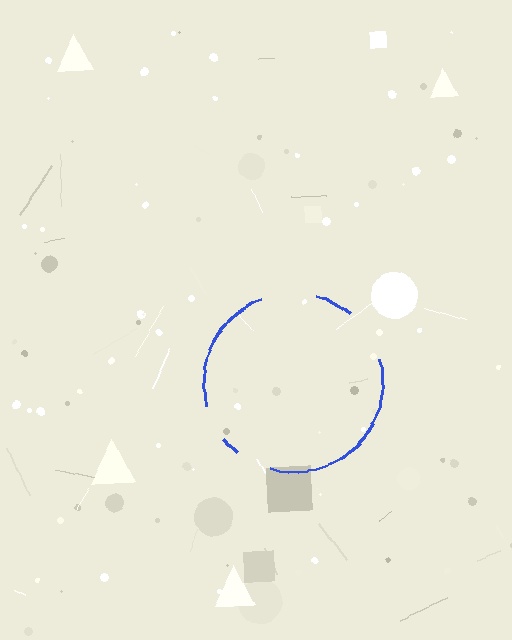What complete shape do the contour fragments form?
The contour fragments form a circle.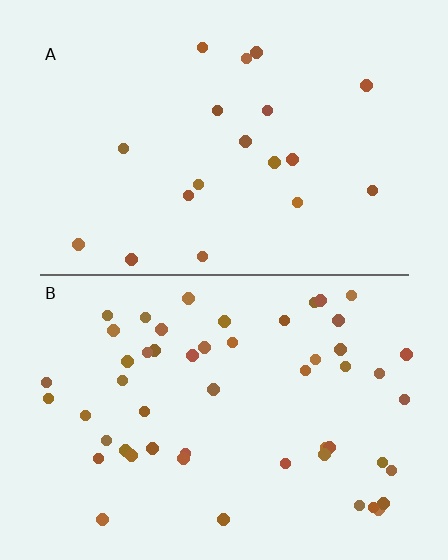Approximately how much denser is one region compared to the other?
Approximately 2.7× — region B over region A.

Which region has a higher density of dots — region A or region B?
B (the bottom).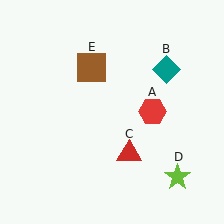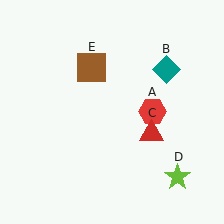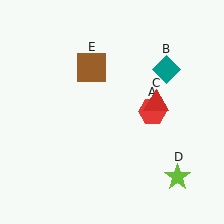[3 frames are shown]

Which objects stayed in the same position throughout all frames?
Red hexagon (object A) and teal diamond (object B) and lime star (object D) and brown square (object E) remained stationary.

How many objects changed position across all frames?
1 object changed position: red triangle (object C).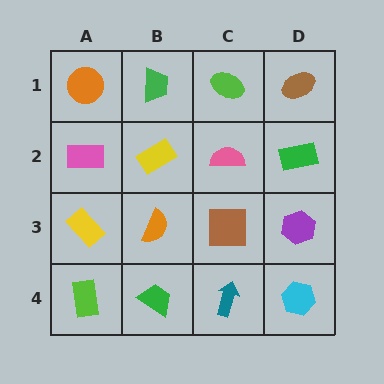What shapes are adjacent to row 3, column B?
A yellow rectangle (row 2, column B), a green trapezoid (row 4, column B), a yellow rectangle (row 3, column A), a brown square (row 3, column C).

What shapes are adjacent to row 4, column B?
An orange semicircle (row 3, column B), a lime rectangle (row 4, column A), a teal arrow (row 4, column C).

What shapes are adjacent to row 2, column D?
A brown ellipse (row 1, column D), a purple hexagon (row 3, column D), a pink semicircle (row 2, column C).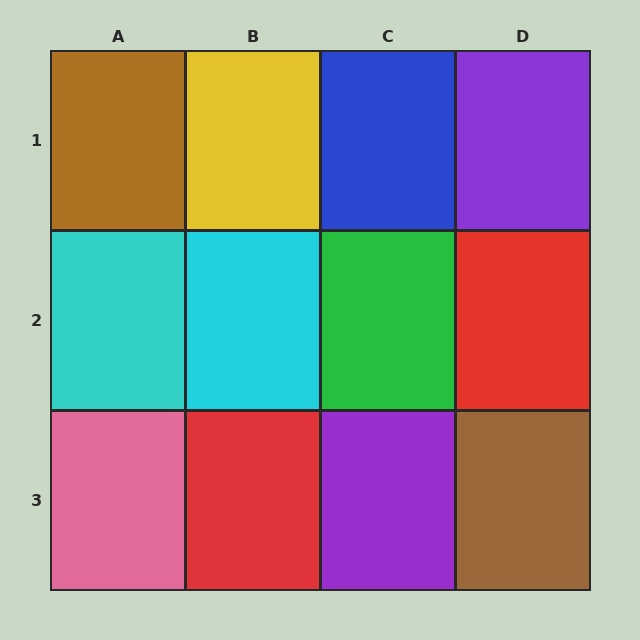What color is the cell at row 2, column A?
Cyan.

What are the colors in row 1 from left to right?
Brown, yellow, blue, purple.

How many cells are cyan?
2 cells are cyan.